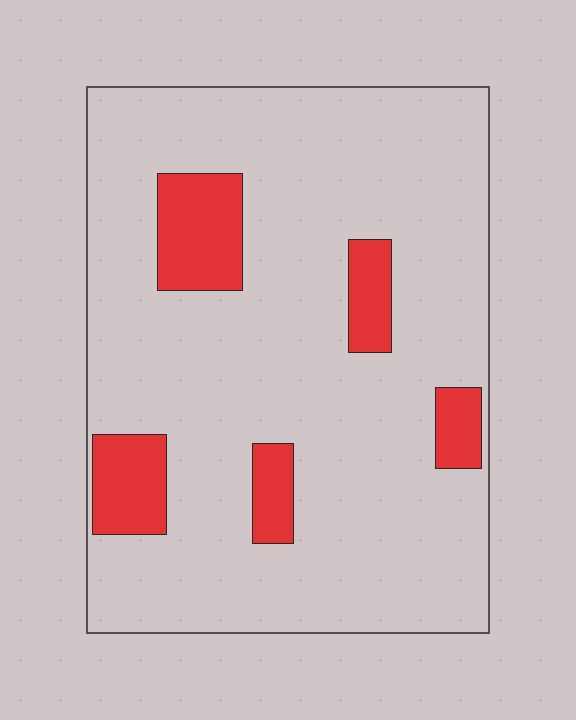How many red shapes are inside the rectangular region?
5.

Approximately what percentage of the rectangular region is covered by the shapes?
Approximately 15%.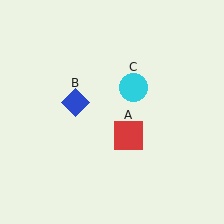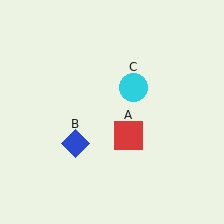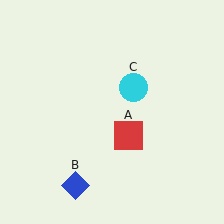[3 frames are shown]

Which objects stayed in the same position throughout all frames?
Red square (object A) and cyan circle (object C) remained stationary.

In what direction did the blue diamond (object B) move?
The blue diamond (object B) moved down.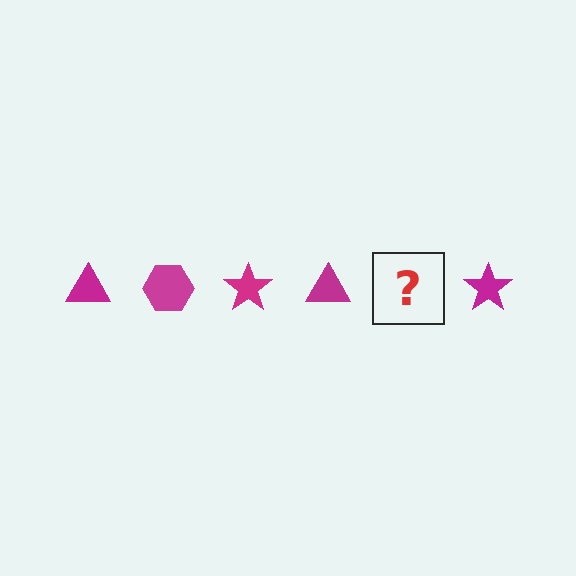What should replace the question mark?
The question mark should be replaced with a magenta hexagon.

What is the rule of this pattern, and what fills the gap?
The rule is that the pattern cycles through triangle, hexagon, star shapes in magenta. The gap should be filled with a magenta hexagon.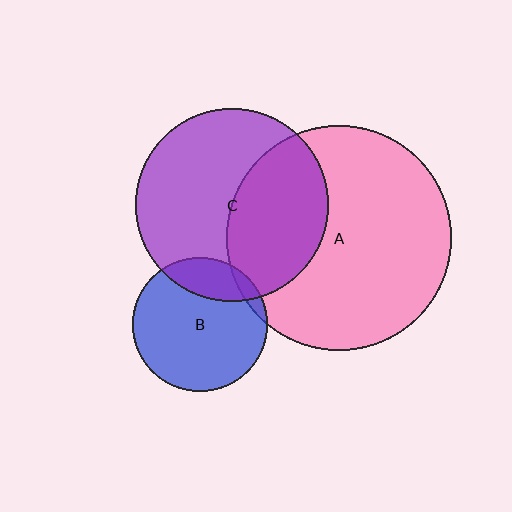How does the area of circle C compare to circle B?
Approximately 2.0 times.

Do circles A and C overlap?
Yes.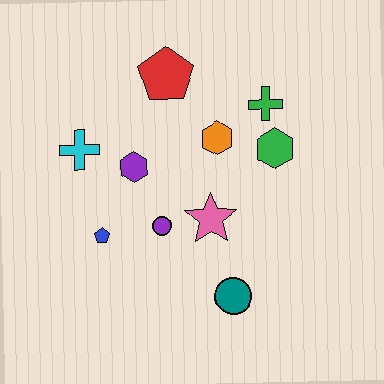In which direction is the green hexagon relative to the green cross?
The green hexagon is below the green cross.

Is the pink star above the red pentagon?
No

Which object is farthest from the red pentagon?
The teal circle is farthest from the red pentagon.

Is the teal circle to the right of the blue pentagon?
Yes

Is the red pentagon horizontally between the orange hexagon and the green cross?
No